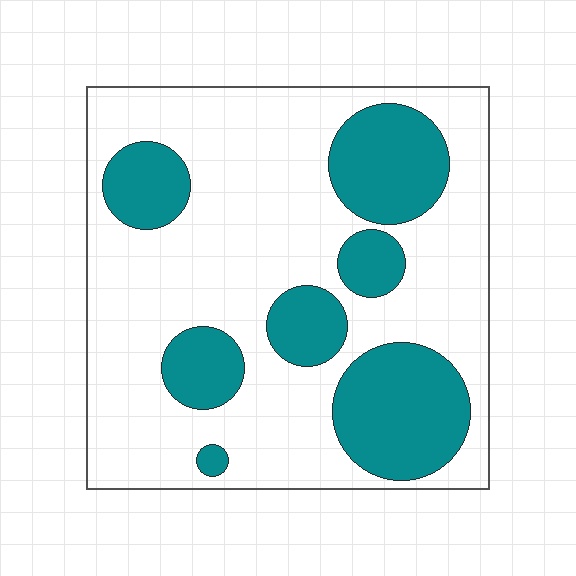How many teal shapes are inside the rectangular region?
7.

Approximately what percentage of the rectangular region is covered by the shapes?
Approximately 30%.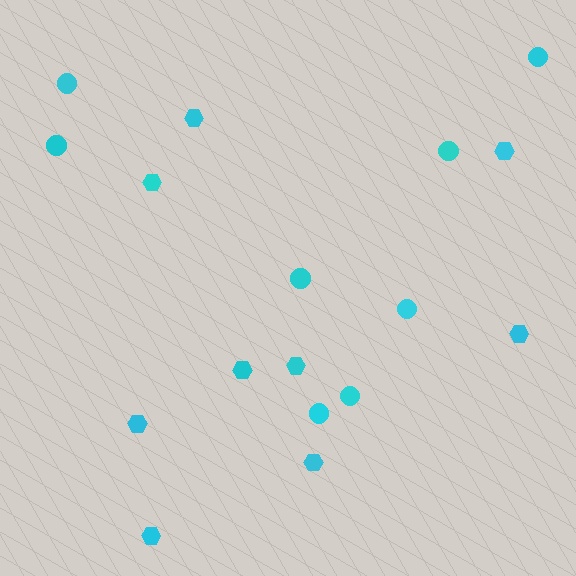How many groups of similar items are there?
There are 2 groups: one group of circles (8) and one group of hexagons (9).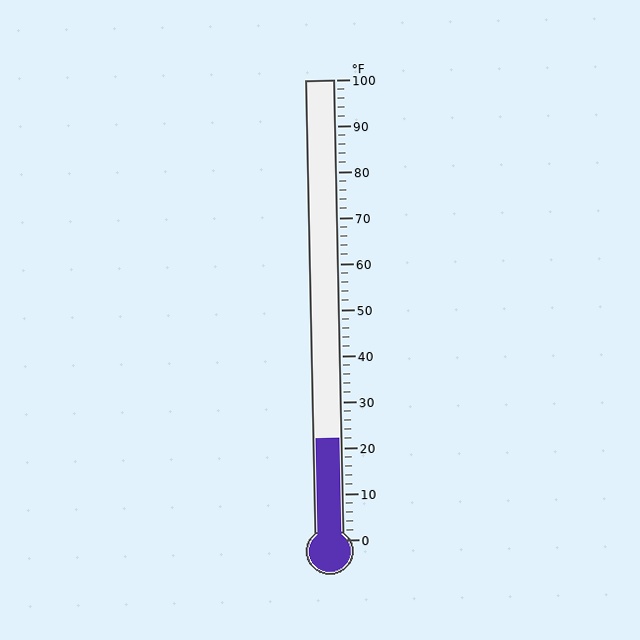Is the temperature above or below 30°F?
The temperature is below 30°F.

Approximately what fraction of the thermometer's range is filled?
The thermometer is filled to approximately 20% of its range.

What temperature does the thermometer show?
The thermometer shows approximately 22°F.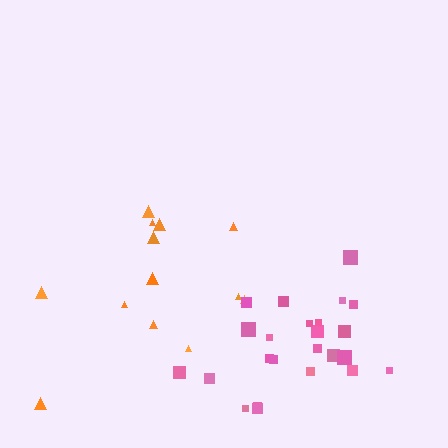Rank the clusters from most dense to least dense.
pink, orange.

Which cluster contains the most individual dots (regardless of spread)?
Pink (24).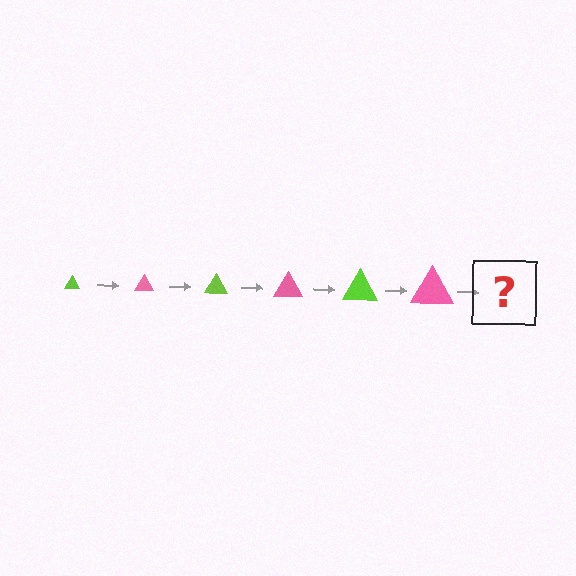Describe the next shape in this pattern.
It should be a lime triangle, larger than the previous one.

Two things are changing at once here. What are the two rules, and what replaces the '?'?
The two rules are that the triangle grows larger each step and the color cycles through lime and pink. The '?' should be a lime triangle, larger than the previous one.